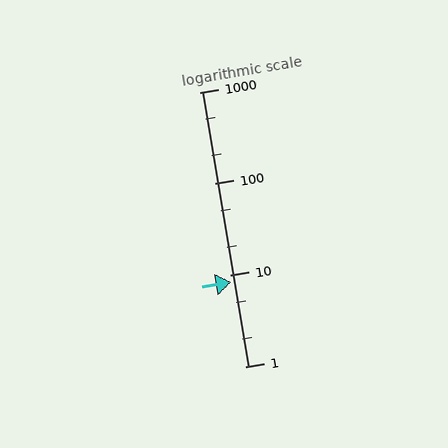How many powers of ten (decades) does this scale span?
The scale spans 3 decades, from 1 to 1000.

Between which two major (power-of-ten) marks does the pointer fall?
The pointer is between 1 and 10.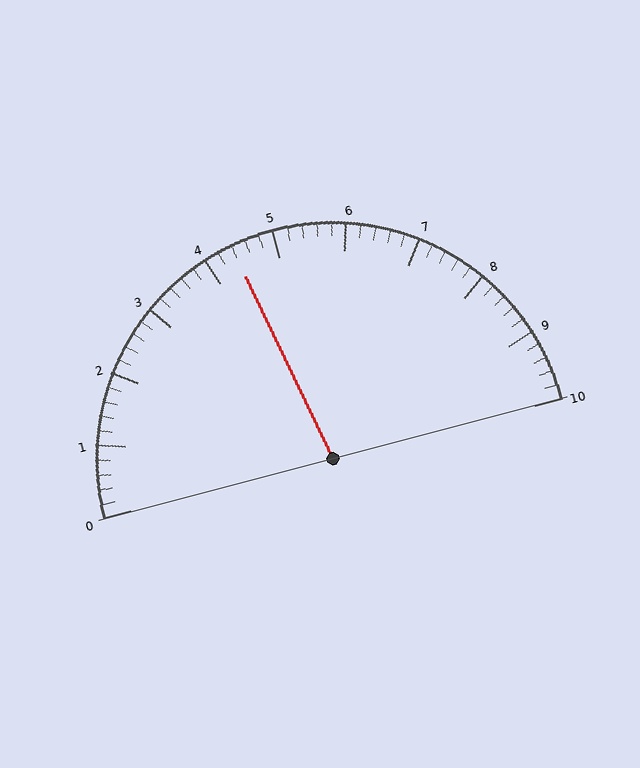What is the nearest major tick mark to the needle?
The nearest major tick mark is 4.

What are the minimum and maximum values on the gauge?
The gauge ranges from 0 to 10.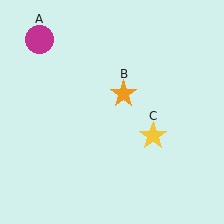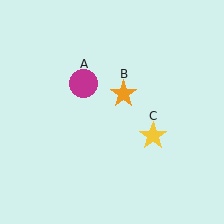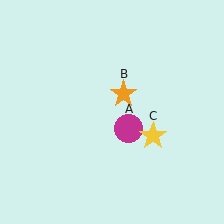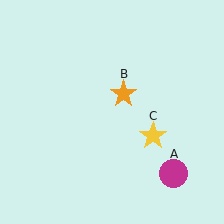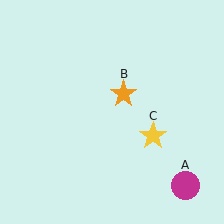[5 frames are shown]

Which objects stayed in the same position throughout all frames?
Orange star (object B) and yellow star (object C) remained stationary.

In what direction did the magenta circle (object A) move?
The magenta circle (object A) moved down and to the right.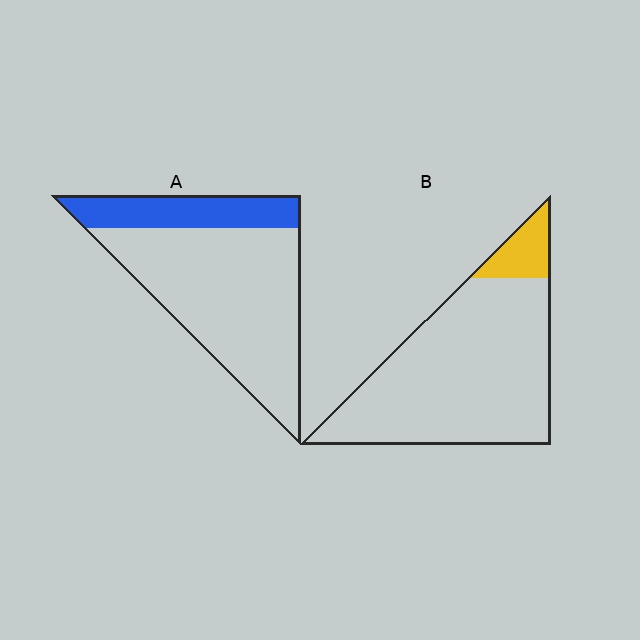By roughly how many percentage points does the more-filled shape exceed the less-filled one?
By roughly 15 percentage points (A over B).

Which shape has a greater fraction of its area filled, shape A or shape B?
Shape A.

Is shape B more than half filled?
No.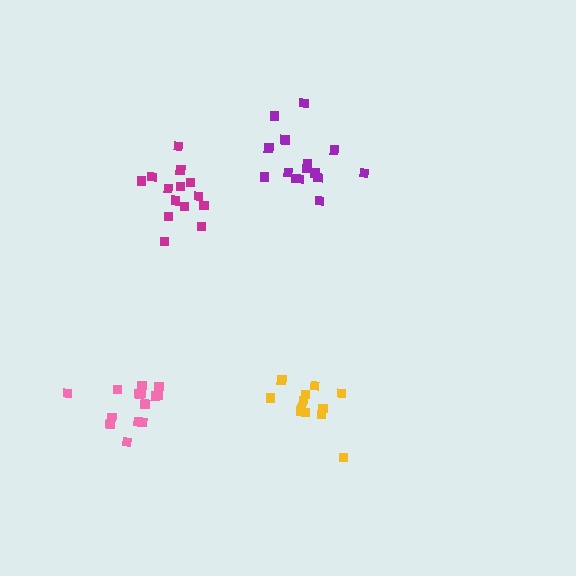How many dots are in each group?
Group 1: 12 dots, Group 2: 16 dots, Group 3: 14 dots, Group 4: 15 dots (57 total).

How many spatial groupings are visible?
There are 4 spatial groupings.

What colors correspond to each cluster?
The clusters are colored: yellow, pink, magenta, purple.